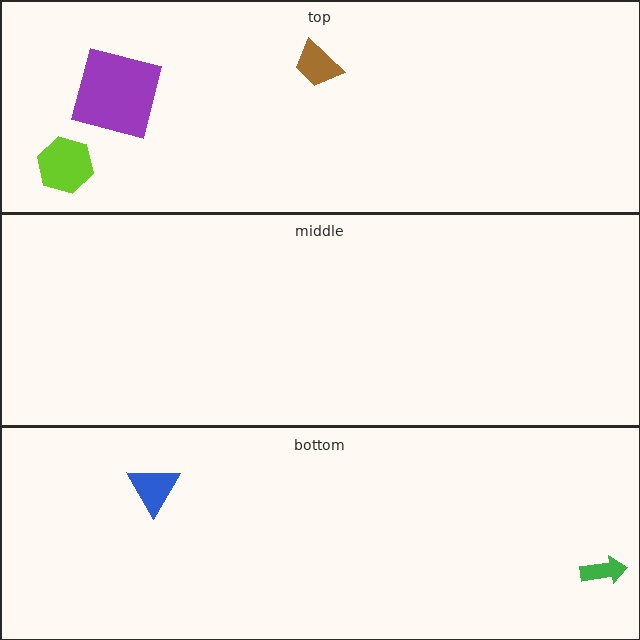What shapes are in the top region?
The brown trapezoid, the lime hexagon, the purple square.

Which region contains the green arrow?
The bottom region.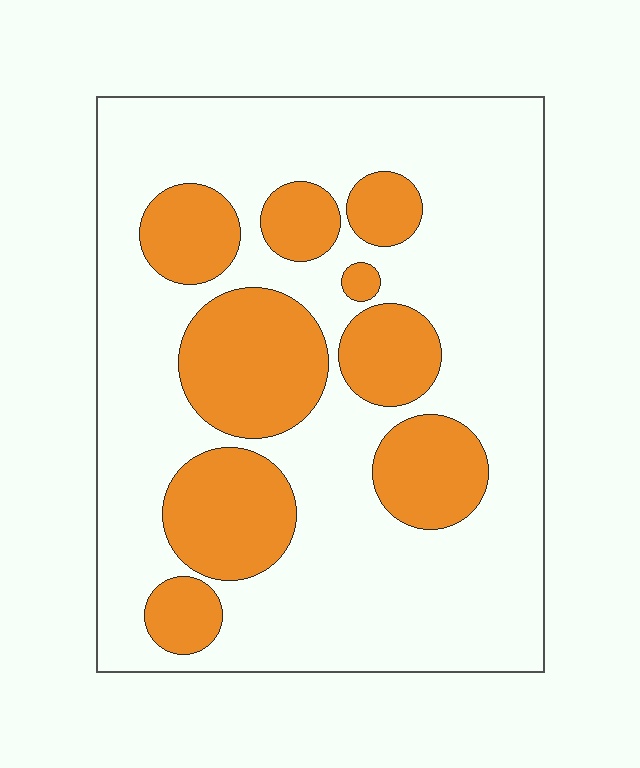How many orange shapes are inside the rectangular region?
9.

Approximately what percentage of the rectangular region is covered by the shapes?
Approximately 30%.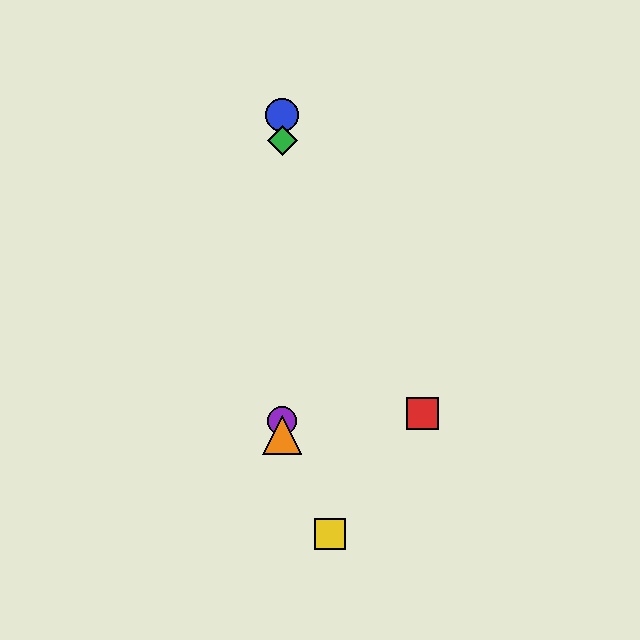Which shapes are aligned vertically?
The blue circle, the green diamond, the purple circle, the orange triangle are aligned vertically.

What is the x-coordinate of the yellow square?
The yellow square is at x≈330.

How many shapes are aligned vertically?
4 shapes (the blue circle, the green diamond, the purple circle, the orange triangle) are aligned vertically.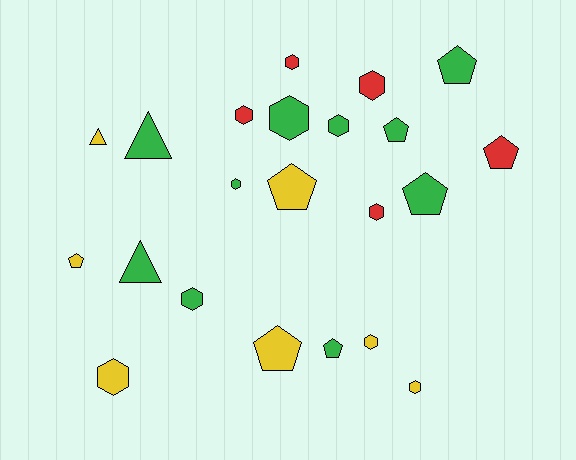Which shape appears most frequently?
Hexagon, with 11 objects.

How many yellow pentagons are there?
There are 3 yellow pentagons.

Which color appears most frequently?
Green, with 10 objects.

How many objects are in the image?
There are 22 objects.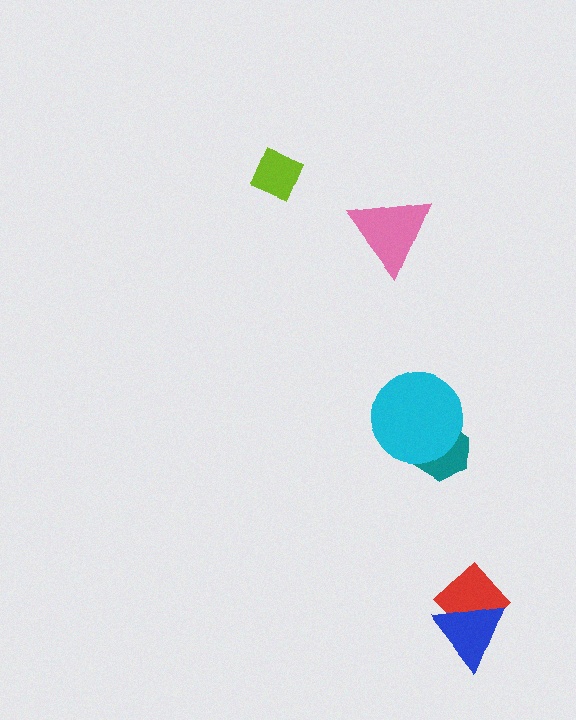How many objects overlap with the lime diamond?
0 objects overlap with the lime diamond.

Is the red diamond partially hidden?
Yes, it is partially covered by another shape.